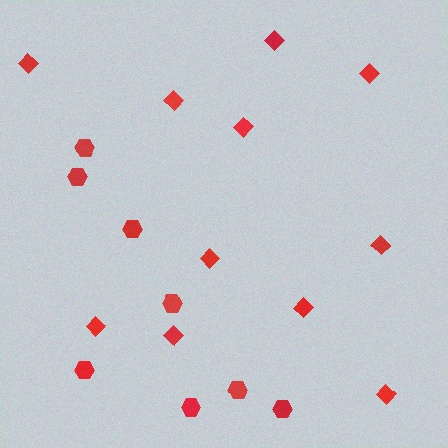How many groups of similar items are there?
There are 2 groups: one group of hexagons (8) and one group of diamonds (11).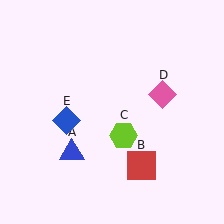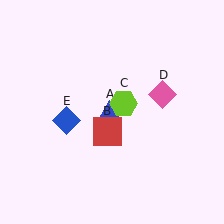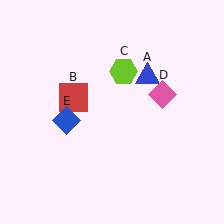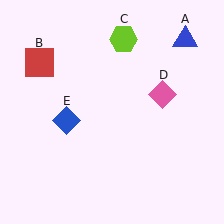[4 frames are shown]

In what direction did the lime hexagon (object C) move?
The lime hexagon (object C) moved up.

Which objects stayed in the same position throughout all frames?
Pink diamond (object D) and blue diamond (object E) remained stationary.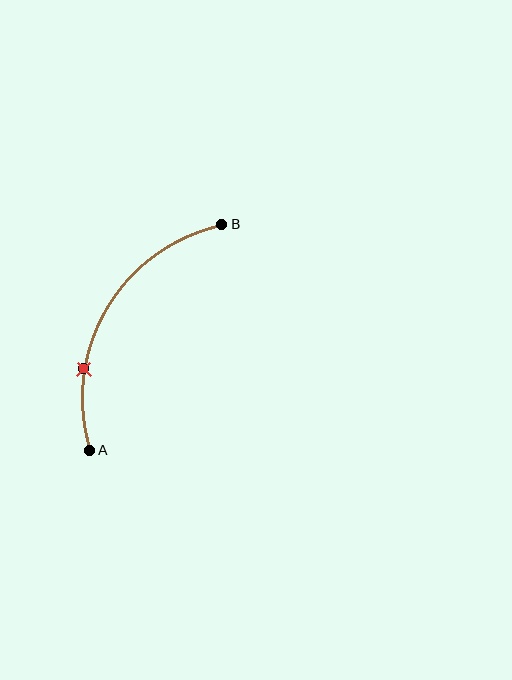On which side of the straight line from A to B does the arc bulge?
The arc bulges to the left of the straight line connecting A and B.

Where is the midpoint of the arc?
The arc midpoint is the point on the curve farthest from the straight line joining A and B. It sits to the left of that line.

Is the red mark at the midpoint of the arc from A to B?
No. The red mark lies on the arc but is closer to endpoint A. The arc midpoint would be at the point on the curve equidistant along the arc from both A and B.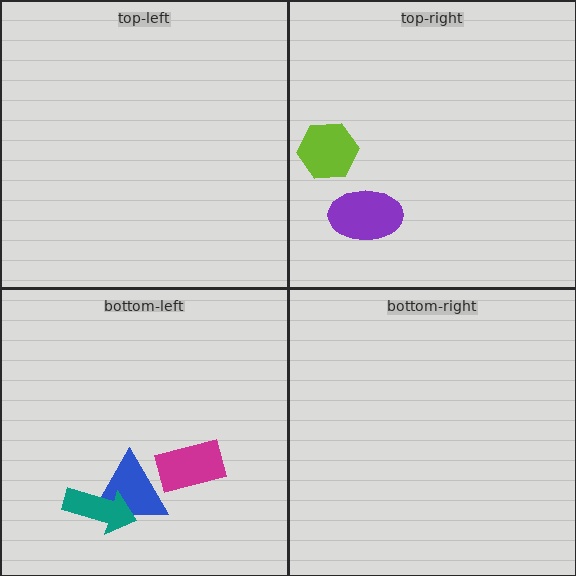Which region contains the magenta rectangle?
The bottom-left region.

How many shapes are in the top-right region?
2.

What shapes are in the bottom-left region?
The magenta rectangle, the blue triangle, the teal arrow.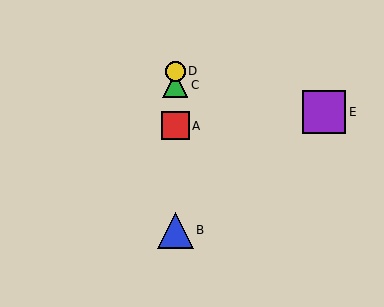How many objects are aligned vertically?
4 objects (A, B, C, D) are aligned vertically.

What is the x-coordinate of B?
Object B is at x≈175.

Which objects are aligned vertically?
Objects A, B, C, D are aligned vertically.